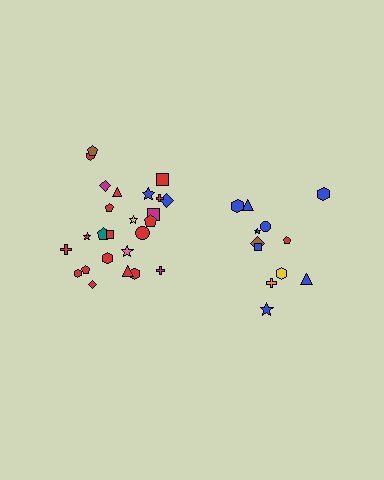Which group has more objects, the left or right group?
The left group.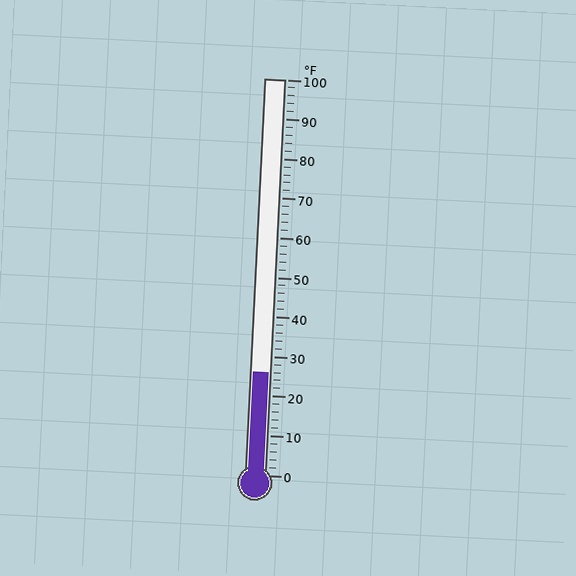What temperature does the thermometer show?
The thermometer shows approximately 26°F.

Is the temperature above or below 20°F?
The temperature is above 20°F.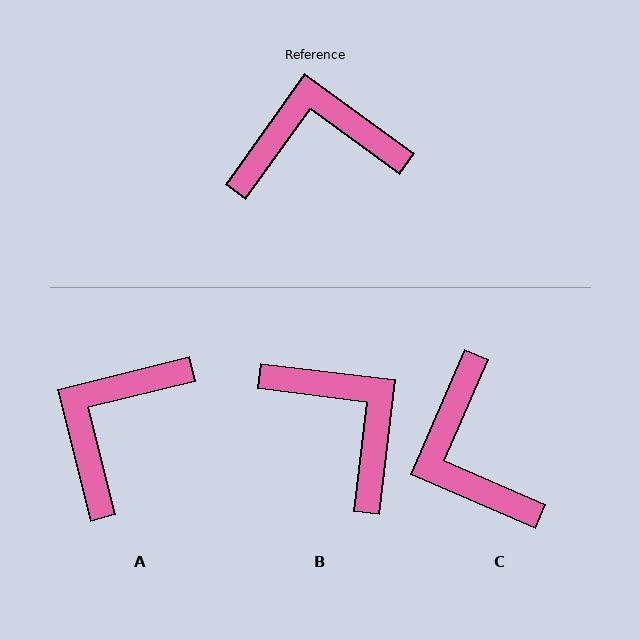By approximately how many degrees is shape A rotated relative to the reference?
Approximately 50 degrees counter-clockwise.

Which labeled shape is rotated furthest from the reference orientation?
C, about 102 degrees away.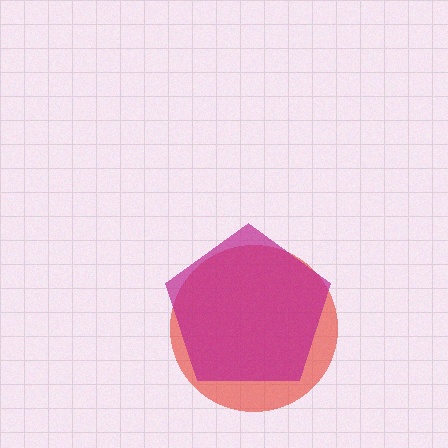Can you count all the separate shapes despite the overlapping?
Yes, there are 2 separate shapes.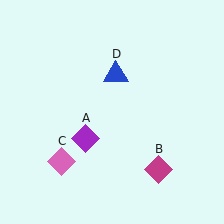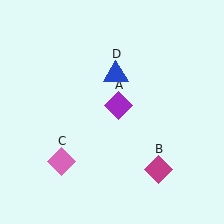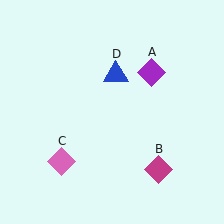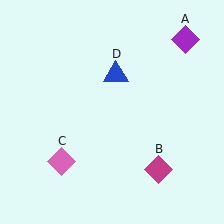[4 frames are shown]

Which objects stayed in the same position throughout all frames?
Magenta diamond (object B) and pink diamond (object C) and blue triangle (object D) remained stationary.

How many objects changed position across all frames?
1 object changed position: purple diamond (object A).